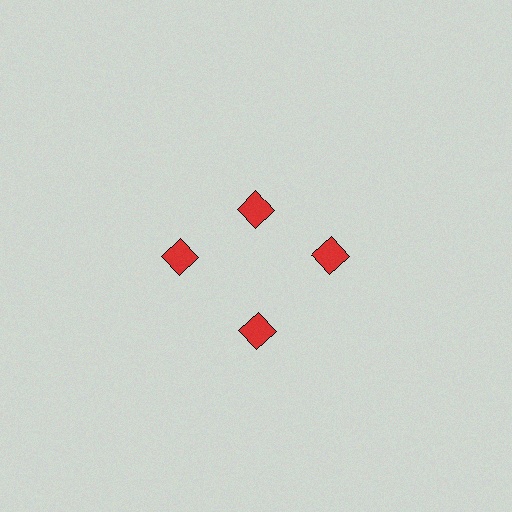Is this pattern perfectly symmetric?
No. The 4 red diamonds are arranged in a ring, but one element near the 12 o'clock position is pulled inward toward the center, breaking the 4-fold rotational symmetry.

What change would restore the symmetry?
The symmetry would be restored by moving it outward, back onto the ring so that all 4 diamonds sit at equal angles and equal distance from the center.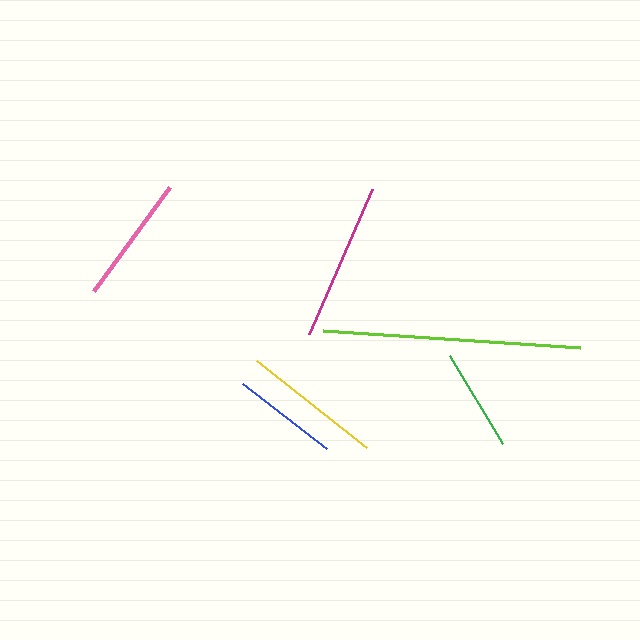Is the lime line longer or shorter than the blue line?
The lime line is longer than the blue line.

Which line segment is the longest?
The lime line is the longest at approximately 258 pixels.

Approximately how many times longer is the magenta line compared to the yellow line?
The magenta line is approximately 1.1 times the length of the yellow line.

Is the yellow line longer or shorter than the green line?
The yellow line is longer than the green line.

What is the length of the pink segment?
The pink segment is approximately 129 pixels long.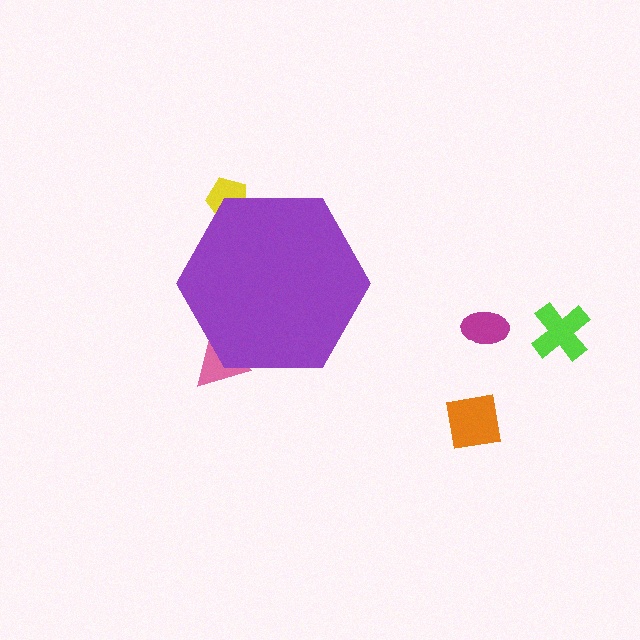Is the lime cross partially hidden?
No, the lime cross is fully visible.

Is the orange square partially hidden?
No, the orange square is fully visible.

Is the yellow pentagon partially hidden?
Yes, the yellow pentagon is partially hidden behind the purple hexagon.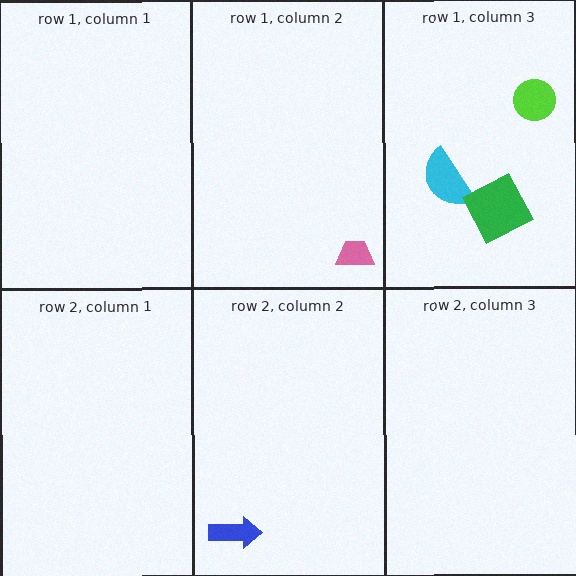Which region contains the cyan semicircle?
The row 1, column 3 region.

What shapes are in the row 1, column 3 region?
The cyan semicircle, the green square, the lime circle.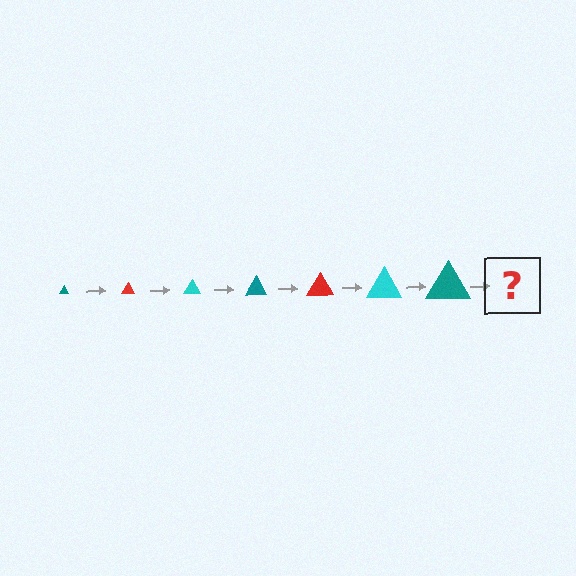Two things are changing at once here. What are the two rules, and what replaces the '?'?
The two rules are that the triangle grows larger each step and the color cycles through teal, red, and cyan. The '?' should be a red triangle, larger than the previous one.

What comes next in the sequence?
The next element should be a red triangle, larger than the previous one.